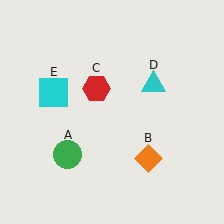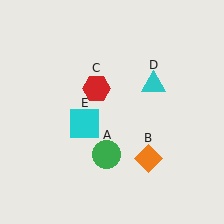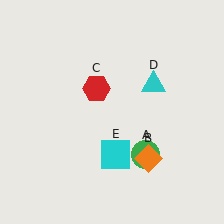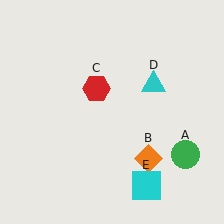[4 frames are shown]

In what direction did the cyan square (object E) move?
The cyan square (object E) moved down and to the right.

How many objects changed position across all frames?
2 objects changed position: green circle (object A), cyan square (object E).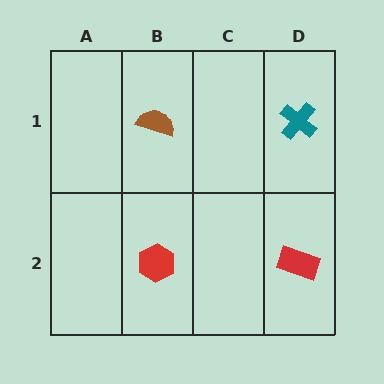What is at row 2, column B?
A red hexagon.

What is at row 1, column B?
A brown semicircle.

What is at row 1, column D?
A teal cross.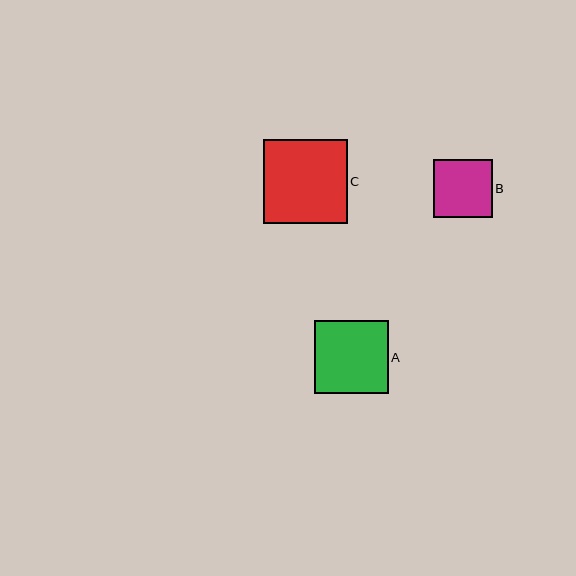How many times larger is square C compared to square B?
Square C is approximately 1.4 times the size of square B.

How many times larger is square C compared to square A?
Square C is approximately 1.1 times the size of square A.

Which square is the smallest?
Square B is the smallest with a size of approximately 58 pixels.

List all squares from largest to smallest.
From largest to smallest: C, A, B.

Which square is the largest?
Square C is the largest with a size of approximately 83 pixels.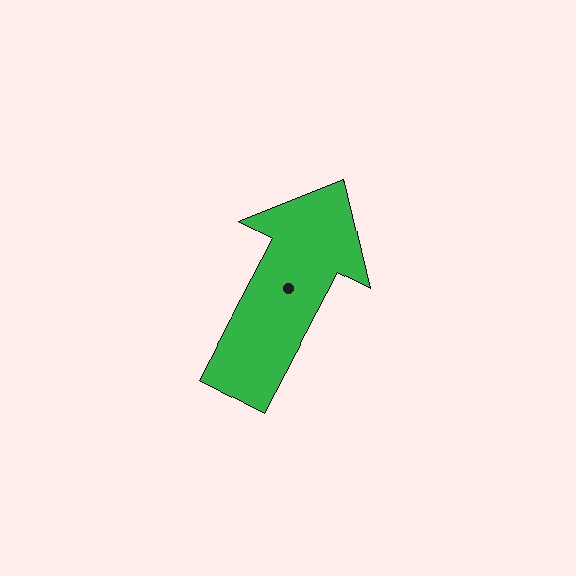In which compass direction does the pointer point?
Northeast.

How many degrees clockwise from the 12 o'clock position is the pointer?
Approximately 28 degrees.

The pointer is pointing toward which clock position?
Roughly 1 o'clock.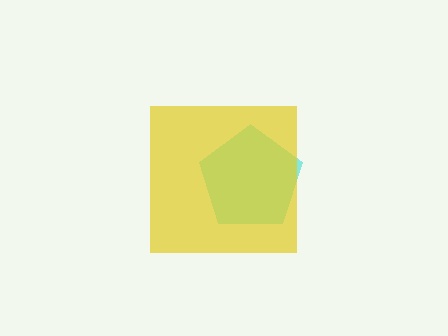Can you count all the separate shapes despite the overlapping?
Yes, there are 2 separate shapes.